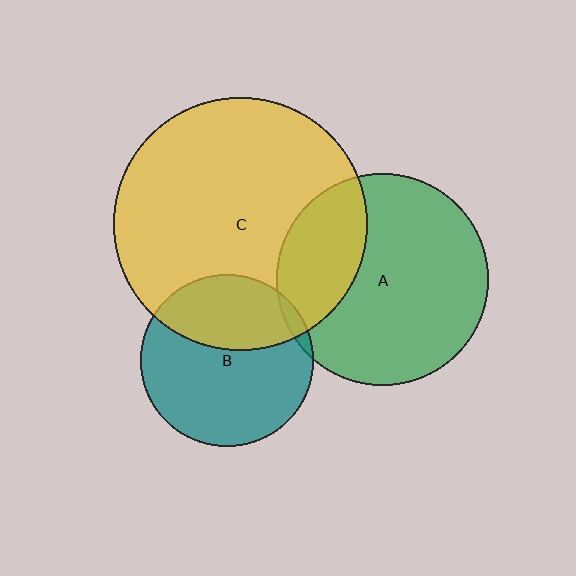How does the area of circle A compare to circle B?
Approximately 1.5 times.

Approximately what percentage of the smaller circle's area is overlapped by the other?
Approximately 5%.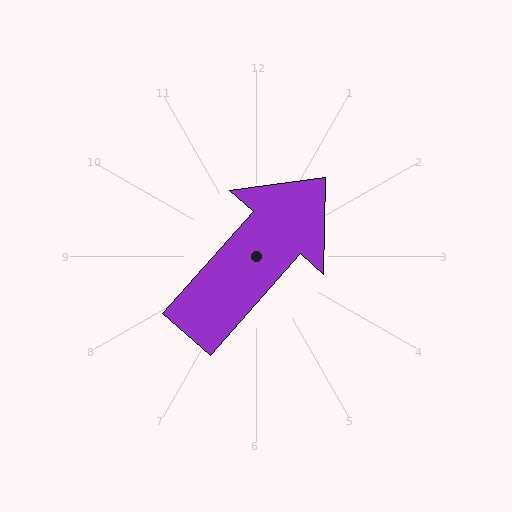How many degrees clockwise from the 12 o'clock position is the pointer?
Approximately 41 degrees.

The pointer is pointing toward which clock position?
Roughly 1 o'clock.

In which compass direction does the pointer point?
Northeast.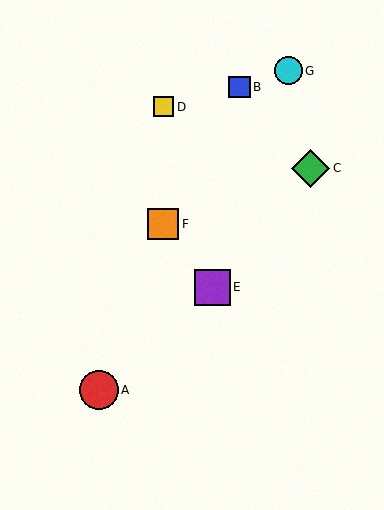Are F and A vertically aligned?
No, F is at x≈163 and A is at x≈99.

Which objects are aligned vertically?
Objects D, F are aligned vertically.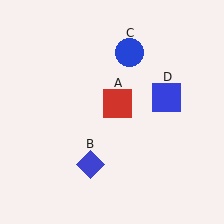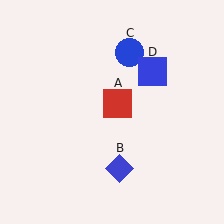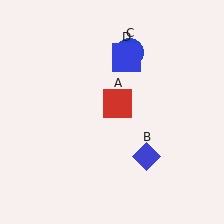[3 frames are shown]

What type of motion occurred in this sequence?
The blue diamond (object B), blue square (object D) rotated counterclockwise around the center of the scene.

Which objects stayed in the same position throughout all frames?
Red square (object A) and blue circle (object C) remained stationary.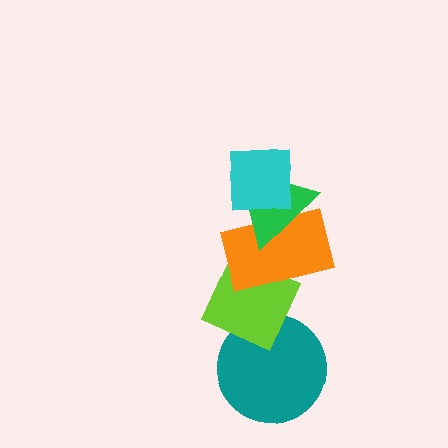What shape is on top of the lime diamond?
The orange rectangle is on top of the lime diamond.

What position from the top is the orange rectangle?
The orange rectangle is 3rd from the top.